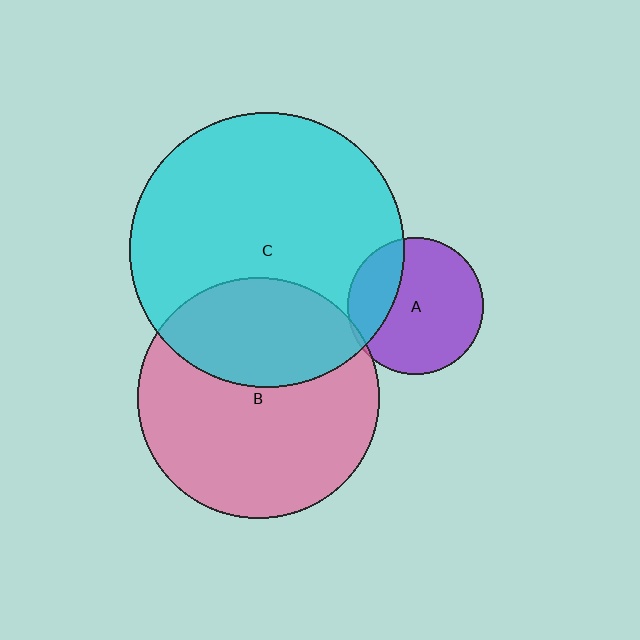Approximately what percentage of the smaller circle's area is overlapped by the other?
Approximately 5%.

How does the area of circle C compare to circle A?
Approximately 4.0 times.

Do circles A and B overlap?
Yes.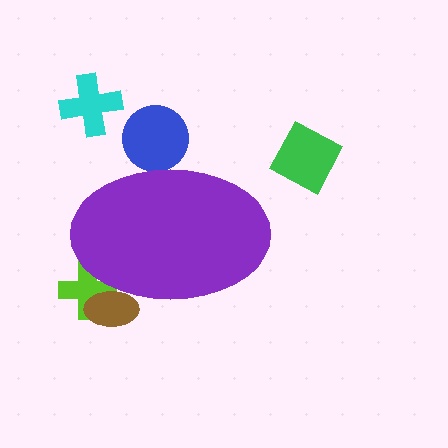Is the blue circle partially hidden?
Yes, the blue circle is partially hidden behind the purple ellipse.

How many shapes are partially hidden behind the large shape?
3 shapes are partially hidden.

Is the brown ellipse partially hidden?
Yes, the brown ellipse is partially hidden behind the purple ellipse.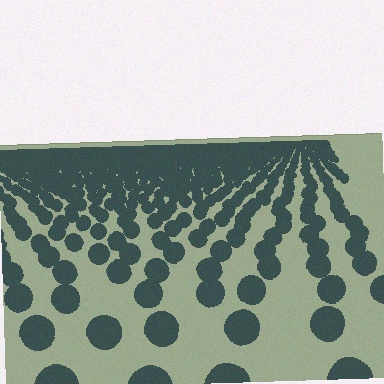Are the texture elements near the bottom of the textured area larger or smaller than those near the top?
Larger. Near the bottom, elements are closer to the viewer and appear at a bigger on-screen size.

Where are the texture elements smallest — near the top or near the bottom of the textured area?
Near the top.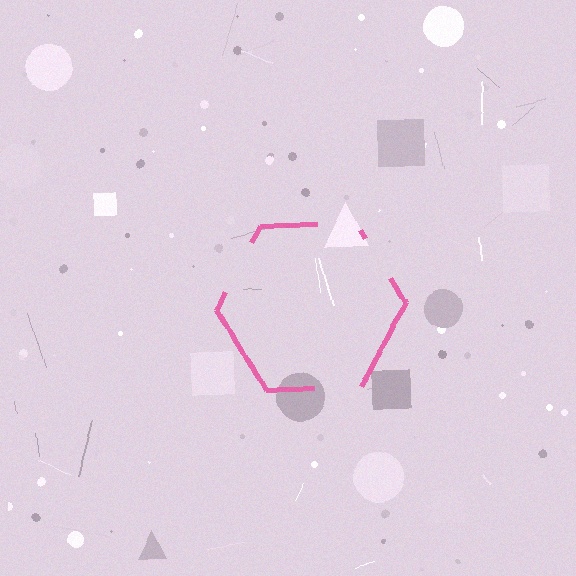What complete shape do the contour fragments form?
The contour fragments form a hexagon.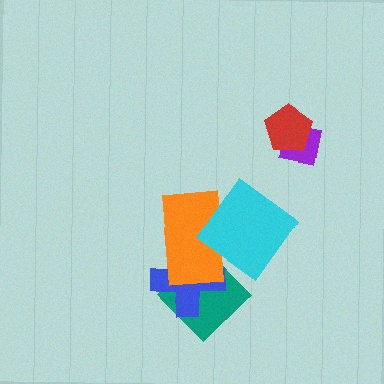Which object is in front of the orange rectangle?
The cyan diamond is in front of the orange rectangle.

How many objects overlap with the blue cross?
2 objects overlap with the blue cross.